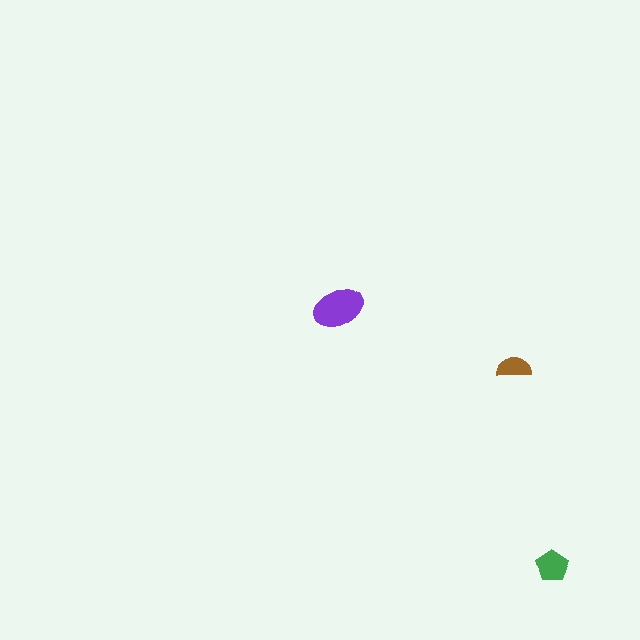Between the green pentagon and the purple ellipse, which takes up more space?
The purple ellipse.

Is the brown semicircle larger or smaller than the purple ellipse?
Smaller.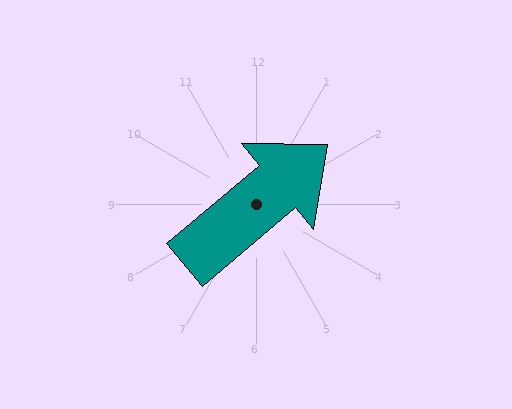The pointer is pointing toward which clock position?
Roughly 2 o'clock.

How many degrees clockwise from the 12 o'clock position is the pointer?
Approximately 50 degrees.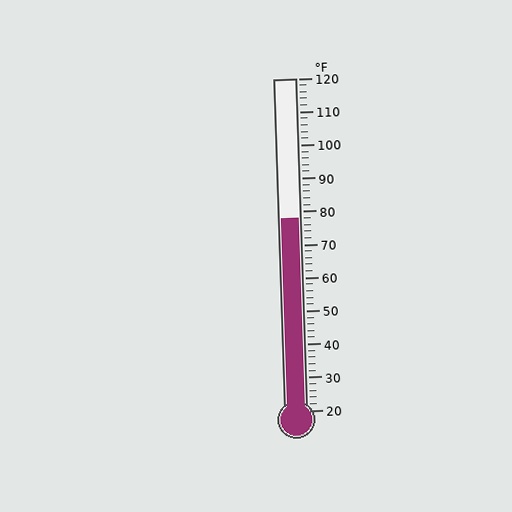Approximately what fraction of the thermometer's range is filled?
The thermometer is filled to approximately 60% of its range.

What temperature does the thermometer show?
The thermometer shows approximately 78°F.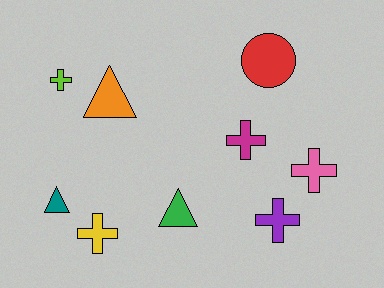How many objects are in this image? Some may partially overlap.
There are 9 objects.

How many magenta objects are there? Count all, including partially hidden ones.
There is 1 magenta object.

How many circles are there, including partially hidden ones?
There is 1 circle.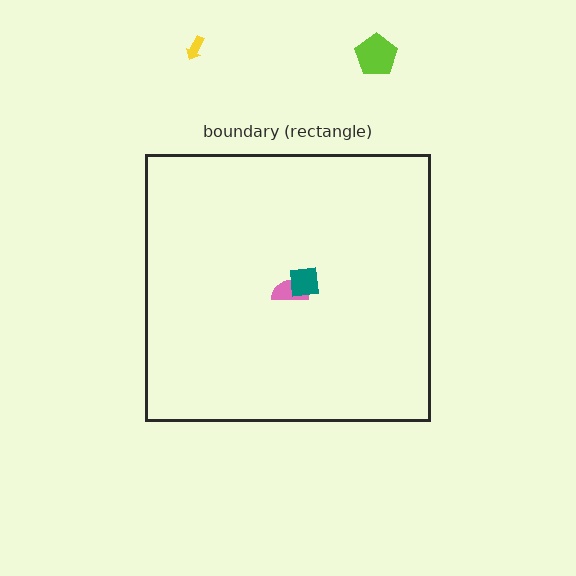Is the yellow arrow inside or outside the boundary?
Outside.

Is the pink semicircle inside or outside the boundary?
Inside.